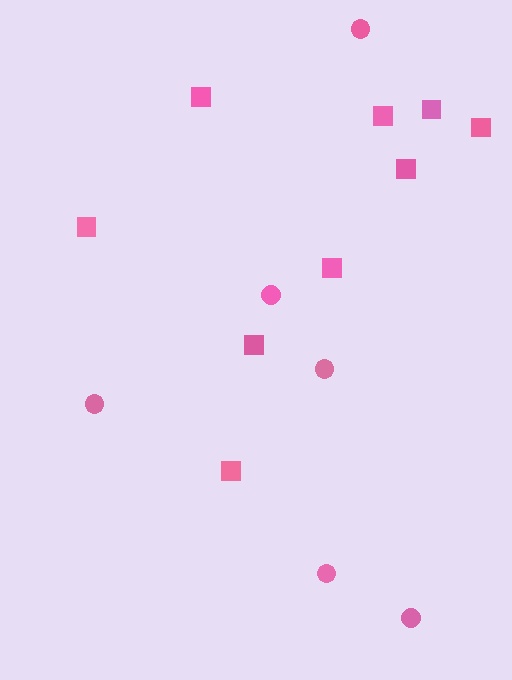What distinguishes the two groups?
There are 2 groups: one group of squares (9) and one group of circles (6).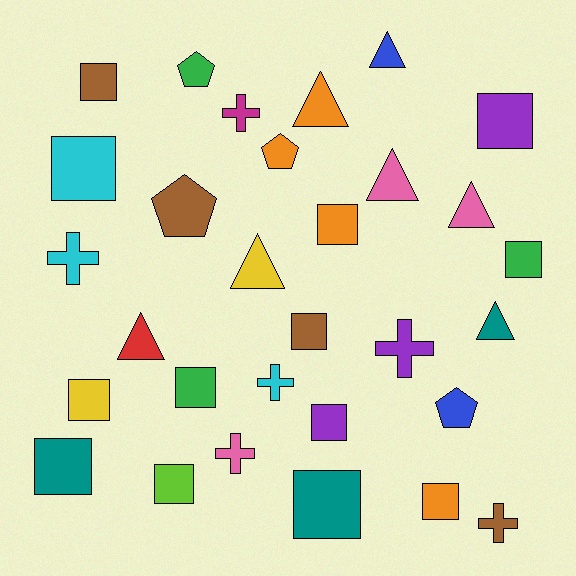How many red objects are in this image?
There is 1 red object.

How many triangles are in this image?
There are 7 triangles.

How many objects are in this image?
There are 30 objects.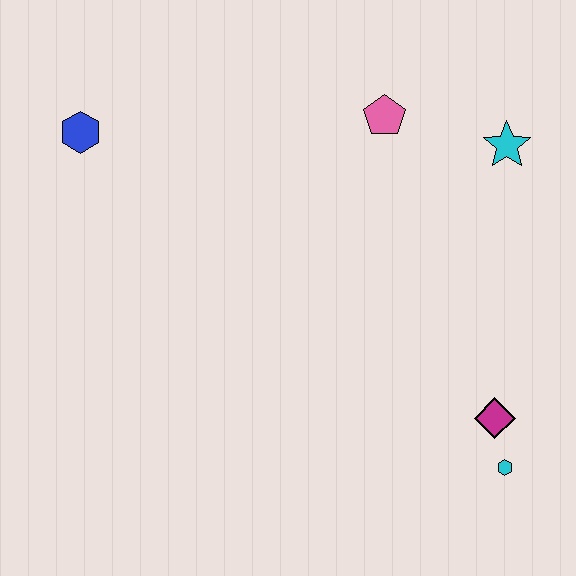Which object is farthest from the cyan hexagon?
The blue hexagon is farthest from the cyan hexagon.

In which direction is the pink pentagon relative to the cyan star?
The pink pentagon is to the left of the cyan star.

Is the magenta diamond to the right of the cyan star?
No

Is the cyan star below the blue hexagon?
Yes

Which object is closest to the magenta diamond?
The cyan hexagon is closest to the magenta diamond.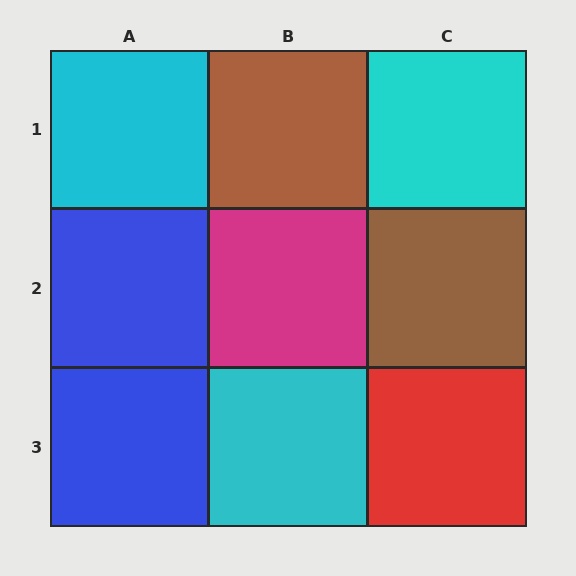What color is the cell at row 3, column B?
Cyan.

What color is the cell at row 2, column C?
Brown.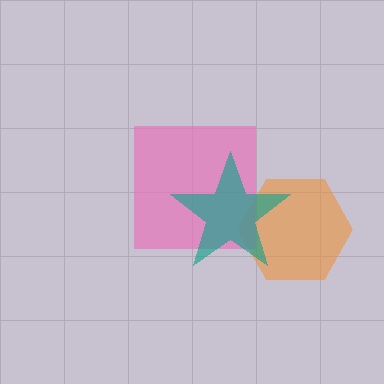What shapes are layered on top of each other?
The layered shapes are: an orange hexagon, a pink square, a teal star.